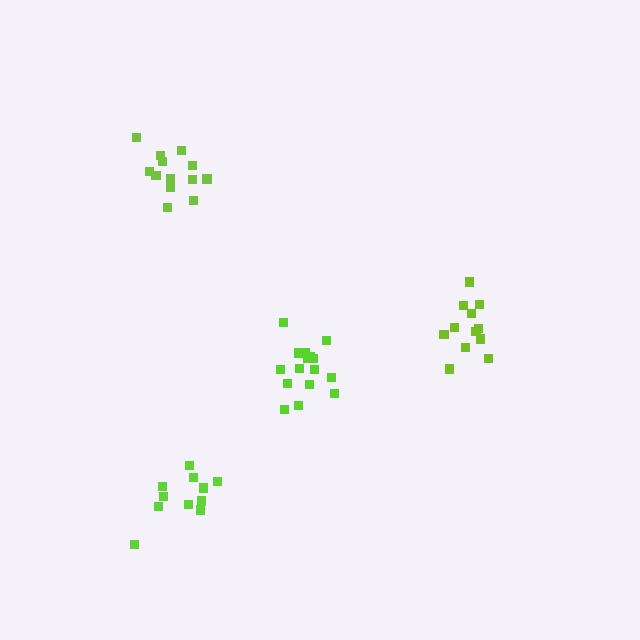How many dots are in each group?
Group 1: 11 dots, Group 2: 13 dots, Group 3: 16 dots, Group 4: 12 dots (52 total).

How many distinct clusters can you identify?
There are 4 distinct clusters.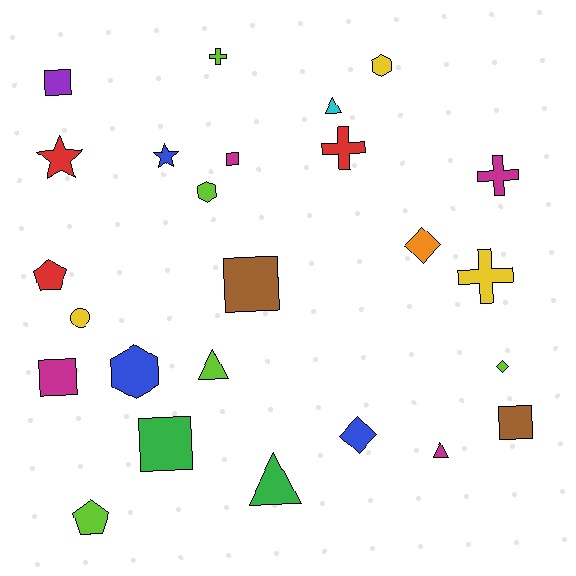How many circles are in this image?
There is 1 circle.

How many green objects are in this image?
There are 2 green objects.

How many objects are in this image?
There are 25 objects.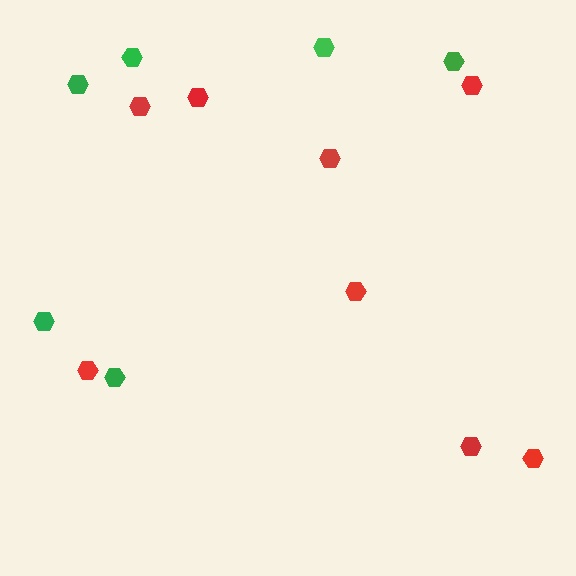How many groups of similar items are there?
There are 2 groups: one group of green hexagons (6) and one group of red hexagons (8).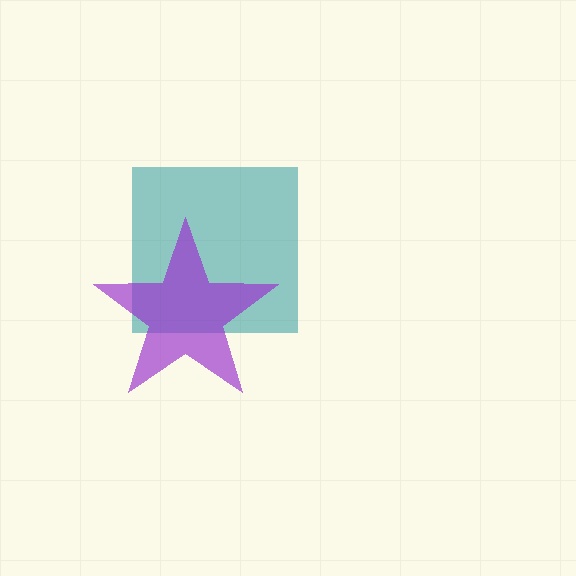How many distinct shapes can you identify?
There are 2 distinct shapes: a teal square, a purple star.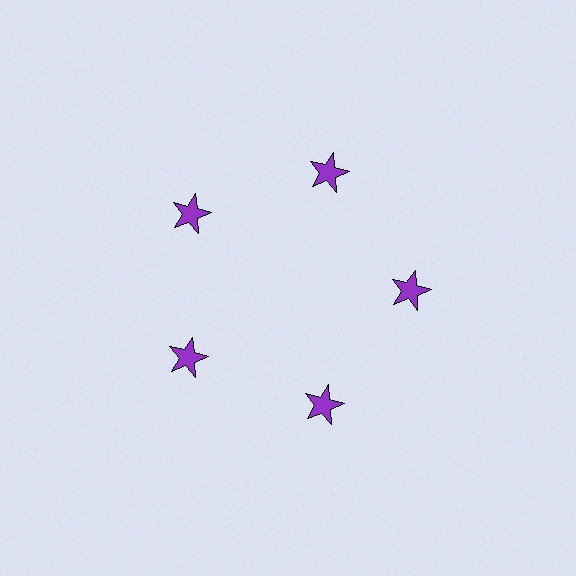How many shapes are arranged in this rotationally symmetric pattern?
There are 5 shapes, arranged in 5 groups of 1.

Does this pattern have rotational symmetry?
Yes, this pattern has 5-fold rotational symmetry. It looks the same after rotating 72 degrees around the center.